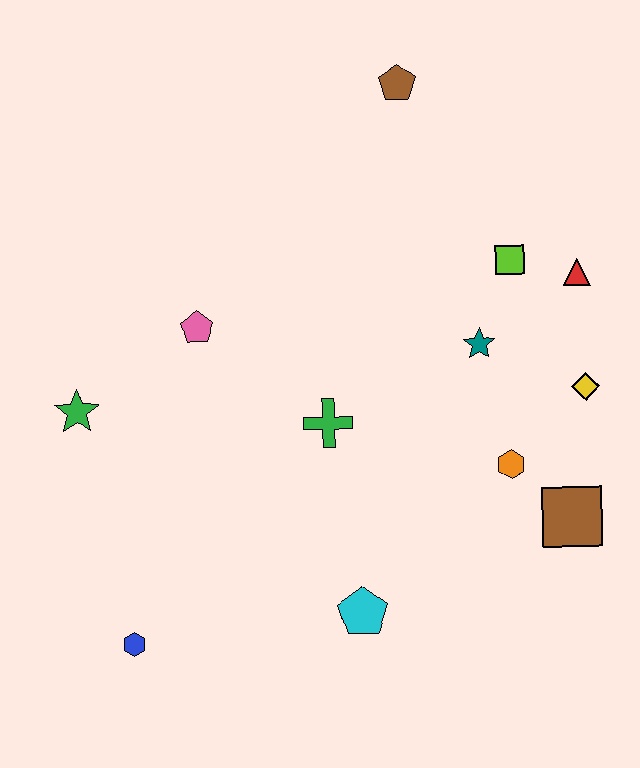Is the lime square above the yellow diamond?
Yes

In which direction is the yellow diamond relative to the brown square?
The yellow diamond is above the brown square.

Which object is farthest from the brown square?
The green star is farthest from the brown square.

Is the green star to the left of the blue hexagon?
Yes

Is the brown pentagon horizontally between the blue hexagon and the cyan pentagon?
No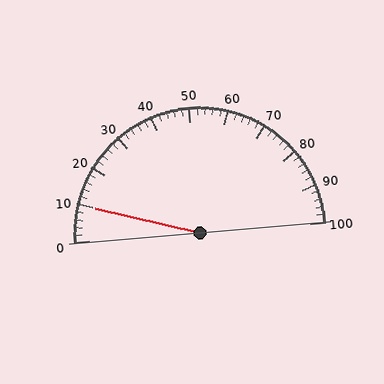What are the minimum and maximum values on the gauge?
The gauge ranges from 0 to 100.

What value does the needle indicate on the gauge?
The needle indicates approximately 10.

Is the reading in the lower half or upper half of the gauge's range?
The reading is in the lower half of the range (0 to 100).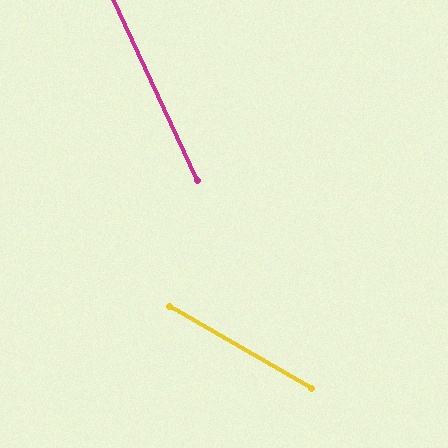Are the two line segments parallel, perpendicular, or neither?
Neither parallel nor perpendicular — they differ by about 35°.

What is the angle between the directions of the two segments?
Approximately 35 degrees.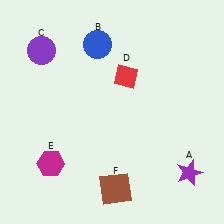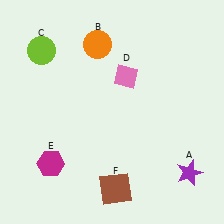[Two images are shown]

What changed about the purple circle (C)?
In Image 1, C is purple. In Image 2, it changed to lime.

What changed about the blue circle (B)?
In Image 1, B is blue. In Image 2, it changed to orange.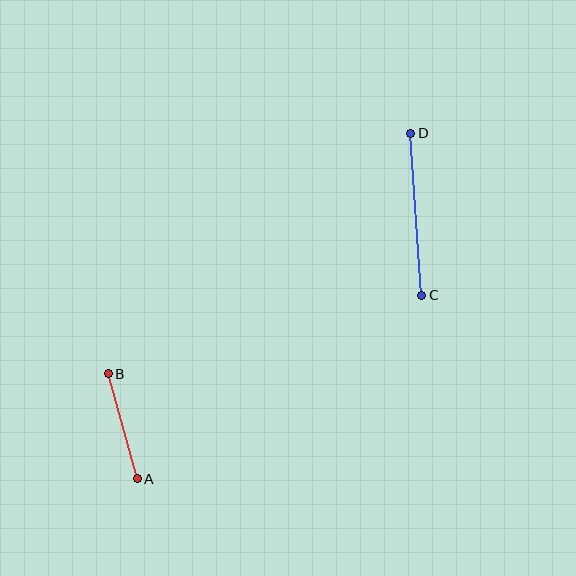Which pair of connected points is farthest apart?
Points C and D are farthest apart.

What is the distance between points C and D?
The distance is approximately 162 pixels.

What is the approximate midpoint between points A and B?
The midpoint is at approximately (123, 426) pixels.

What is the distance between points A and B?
The distance is approximately 109 pixels.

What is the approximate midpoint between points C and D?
The midpoint is at approximately (416, 214) pixels.